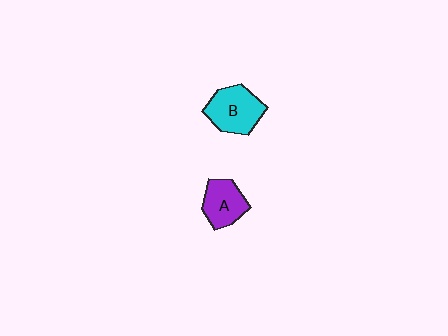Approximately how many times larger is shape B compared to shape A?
Approximately 1.3 times.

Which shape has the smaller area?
Shape A (purple).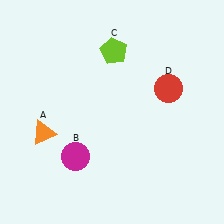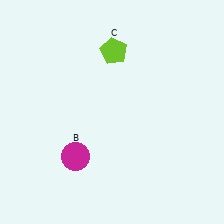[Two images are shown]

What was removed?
The orange triangle (A), the red circle (D) were removed in Image 2.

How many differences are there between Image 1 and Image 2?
There are 2 differences between the two images.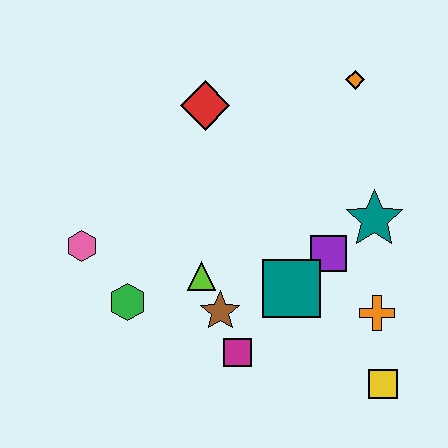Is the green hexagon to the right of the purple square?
No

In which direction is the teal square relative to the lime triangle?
The teal square is to the right of the lime triangle.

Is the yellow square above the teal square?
No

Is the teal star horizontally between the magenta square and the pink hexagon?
No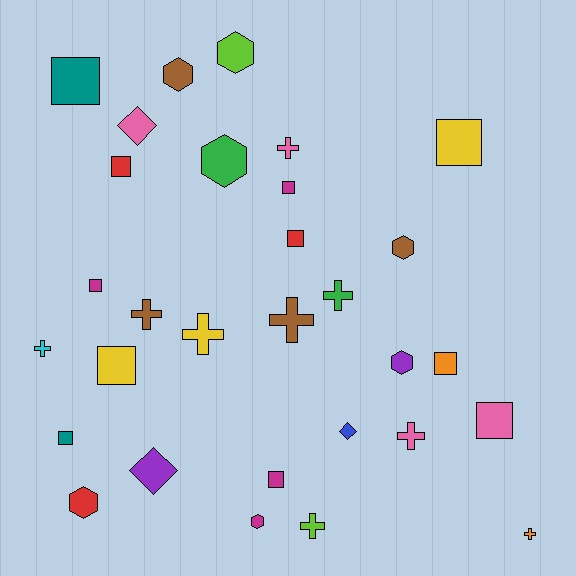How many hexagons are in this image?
There are 7 hexagons.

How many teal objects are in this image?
There are 2 teal objects.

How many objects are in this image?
There are 30 objects.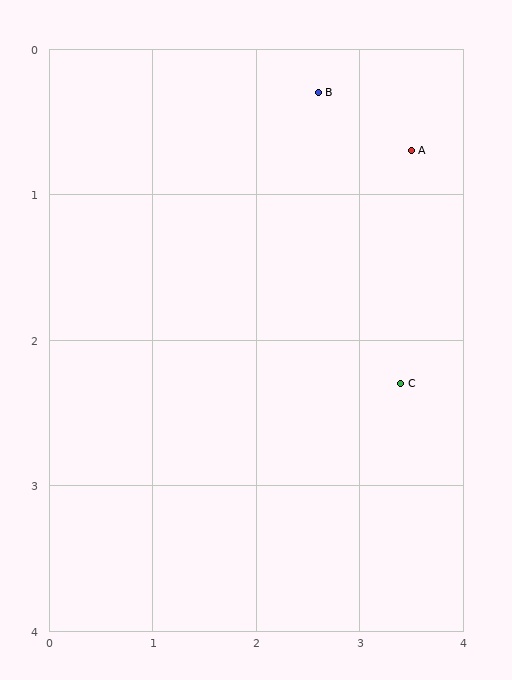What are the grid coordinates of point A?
Point A is at approximately (3.5, 0.7).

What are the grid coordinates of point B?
Point B is at approximately (2.6, 0.3).